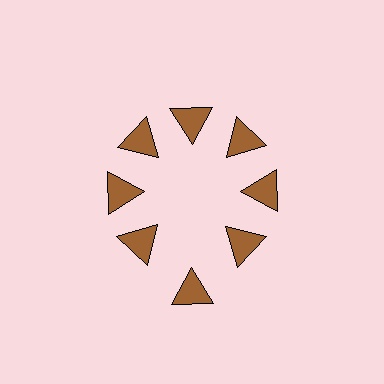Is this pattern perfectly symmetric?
No. The 8 brown triangles are arranged in a ring, but one element near the 6 o'clock position is pushed outward from the center, breaking the 8-fold rotational symmetry.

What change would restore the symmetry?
The symmetry would be restored by moving it inward, back onto the ring so that all 8 triangles sit at equal angles and equal distance from the center.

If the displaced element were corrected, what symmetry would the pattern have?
It would have 8-fold rotational symmetry — the pattern would map onto itself every 45 degrees.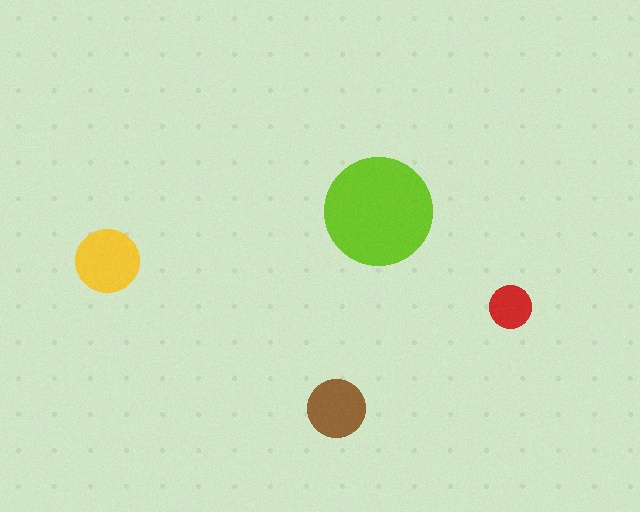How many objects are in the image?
There are 4 objects in the image.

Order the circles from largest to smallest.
the lime one, the yellow one, the brown one, the red one.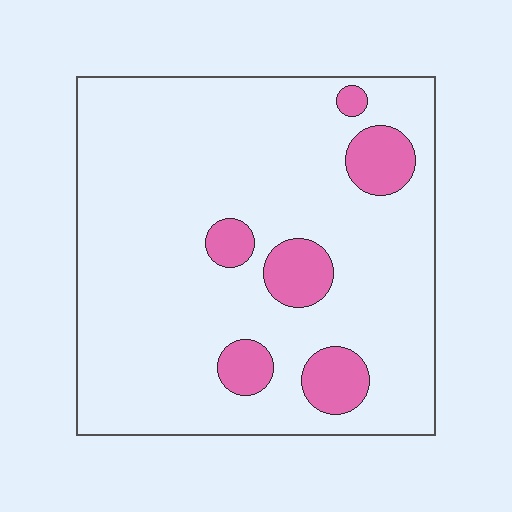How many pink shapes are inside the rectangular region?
6.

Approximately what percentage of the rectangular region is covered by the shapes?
Approximately 15%.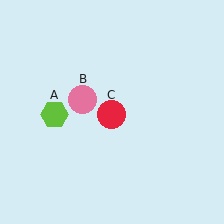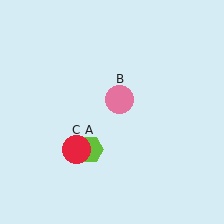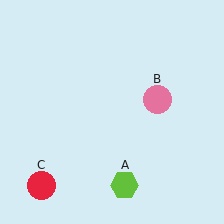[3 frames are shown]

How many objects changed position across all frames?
3 objects changed position: lime hexagon (object A), pink circle (object B), red circle (object C).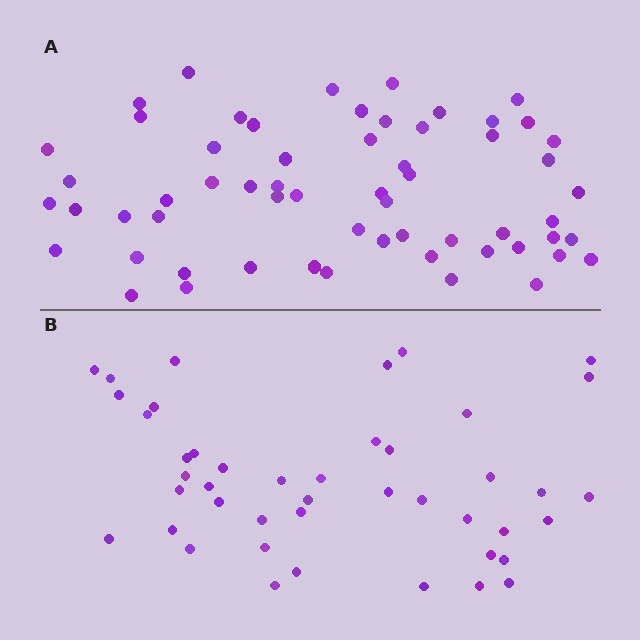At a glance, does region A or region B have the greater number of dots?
Region A (the top region) has more dots.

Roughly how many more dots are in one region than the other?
Region A has approximately 15 more dots than region B.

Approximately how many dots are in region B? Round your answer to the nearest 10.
About 40 dots. (The exact count is 44, which rounds to 40.)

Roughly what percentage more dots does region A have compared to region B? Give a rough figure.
About 35% more.